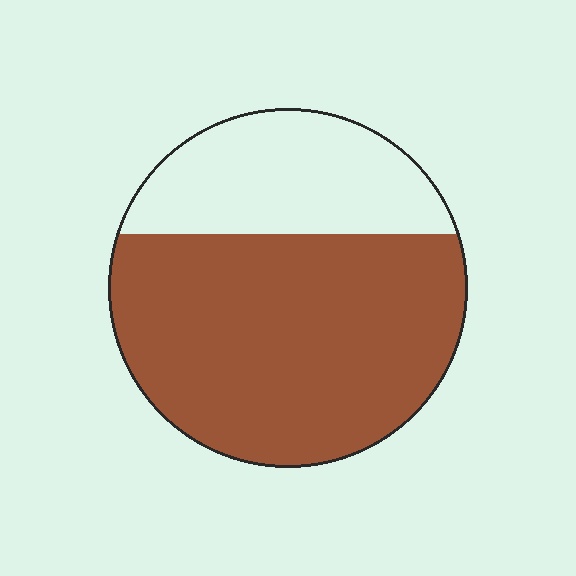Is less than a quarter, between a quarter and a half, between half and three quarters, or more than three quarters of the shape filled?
Between half and three quarters.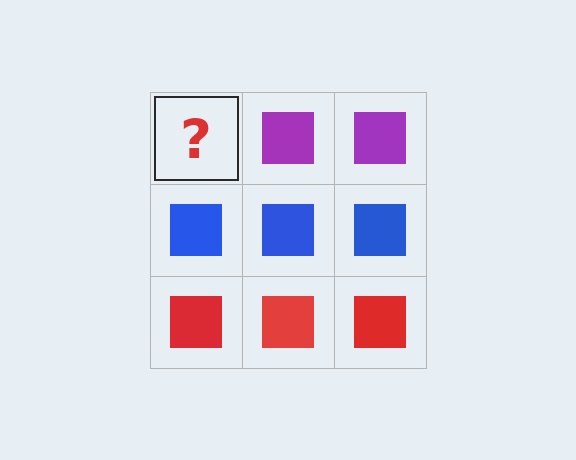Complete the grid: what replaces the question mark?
The question mark should be replaced with a purple square.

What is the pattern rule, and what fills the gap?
The rule is that each row has a consistent color. The gap should be filled with a purple square.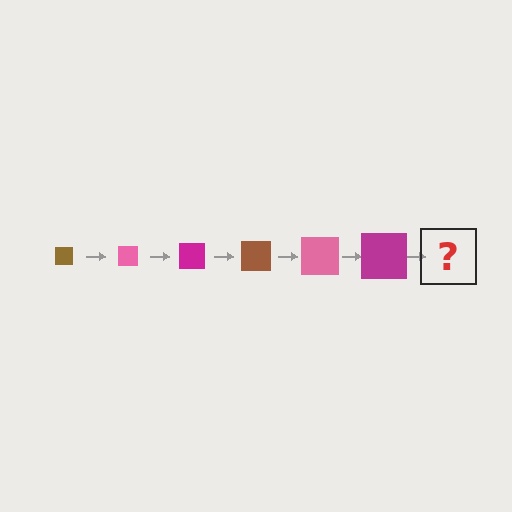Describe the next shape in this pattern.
It should be a brown square, larger than the previous one.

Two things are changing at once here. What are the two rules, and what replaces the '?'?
The two rules are that the square grows larger each step and the color cycles through brown, pink, and magenta. The '?' should be a brown square, larger than the previous one.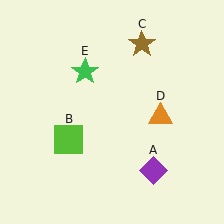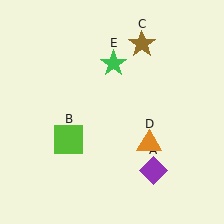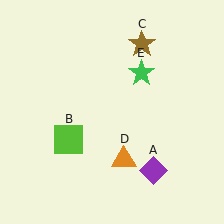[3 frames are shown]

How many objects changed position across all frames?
2 objects changed position: orange triangle (object D), green star (object E).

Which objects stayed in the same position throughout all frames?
Purple diamond (object A) and lime square (object B) and brown star (object C) remained stationary.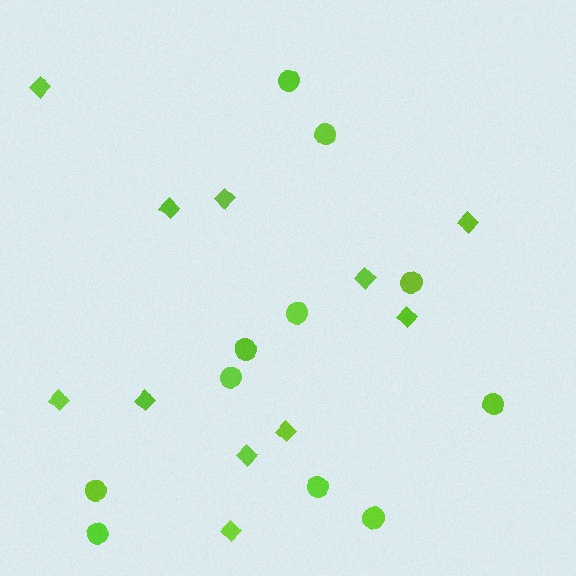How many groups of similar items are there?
There are 2 groups: one group of diamonds (11) and one group of circles (11).